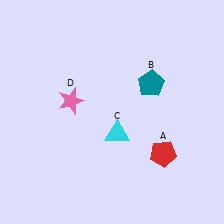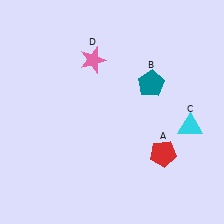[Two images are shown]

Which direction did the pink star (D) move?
The pink star (D) moved up.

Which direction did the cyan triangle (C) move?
The cyan triangle (C) moved right.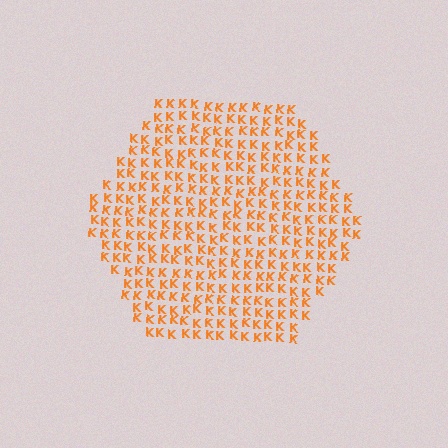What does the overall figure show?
The overall figure shows a hexagon.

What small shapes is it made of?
It is made of small letter K's.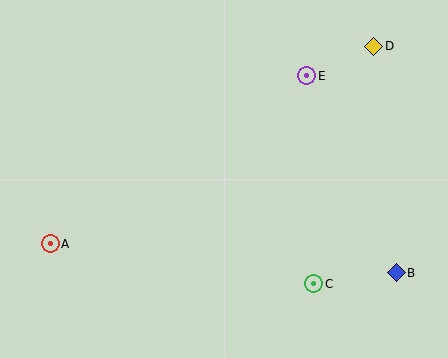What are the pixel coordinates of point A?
Point A is at (50, 244).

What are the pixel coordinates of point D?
Point D is at (374, 46).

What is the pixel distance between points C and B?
The distance between C and B is 84 pixels.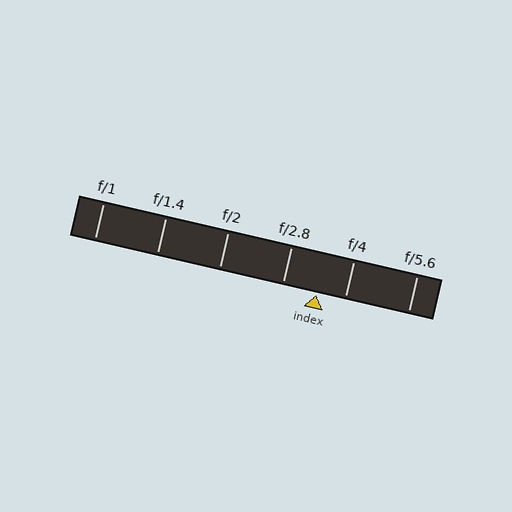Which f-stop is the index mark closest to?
The index mark is closest to f/4.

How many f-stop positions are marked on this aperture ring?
There are 6 f-stop positions marked.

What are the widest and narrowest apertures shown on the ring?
The widest aperture shown is f/1 and the narrowest is f/5.6.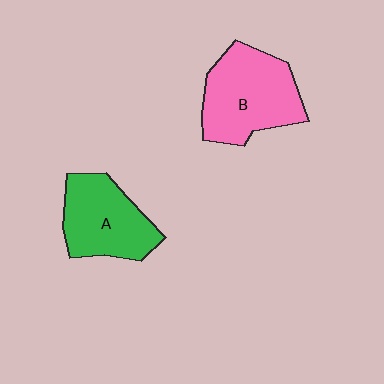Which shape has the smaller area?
Shape A (green).